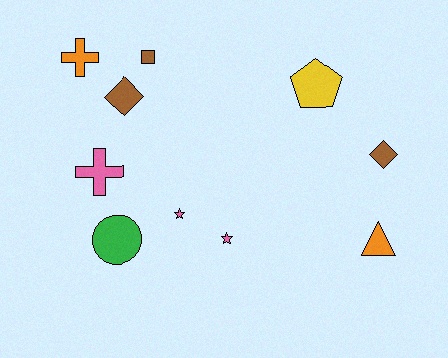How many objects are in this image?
There are 10 objects.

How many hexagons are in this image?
There are no hexagons.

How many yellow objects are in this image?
There is 1 yellow object.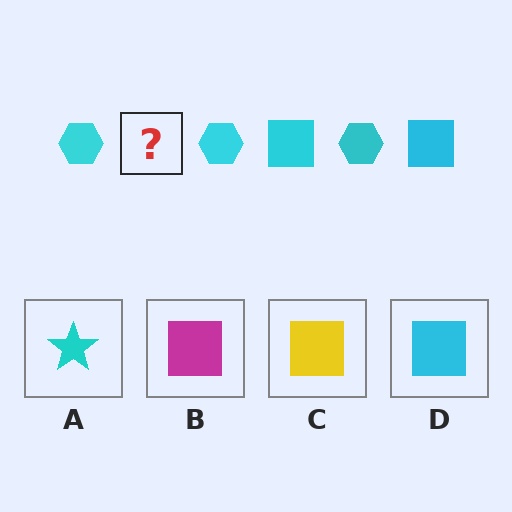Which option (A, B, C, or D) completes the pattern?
D.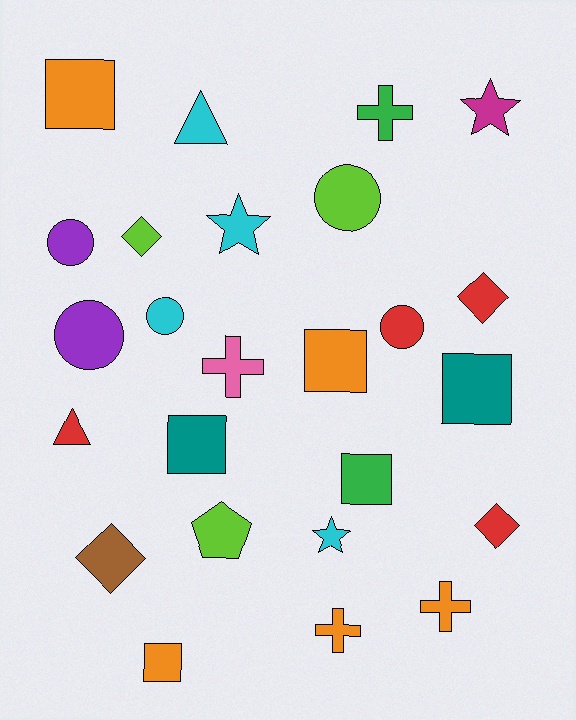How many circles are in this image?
There are 5 circles.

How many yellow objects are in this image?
There are no yellow objects.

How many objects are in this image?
There are 25 objects.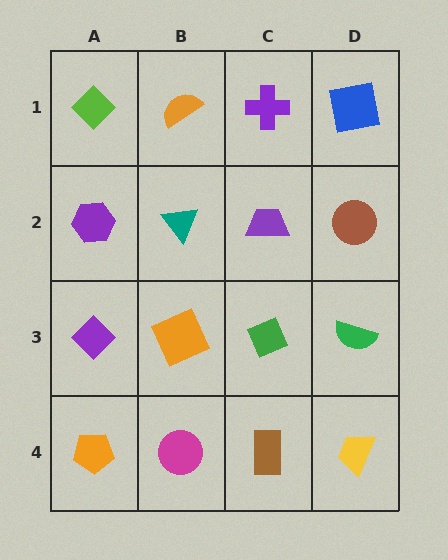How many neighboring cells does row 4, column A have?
2.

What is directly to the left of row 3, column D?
A green diamond.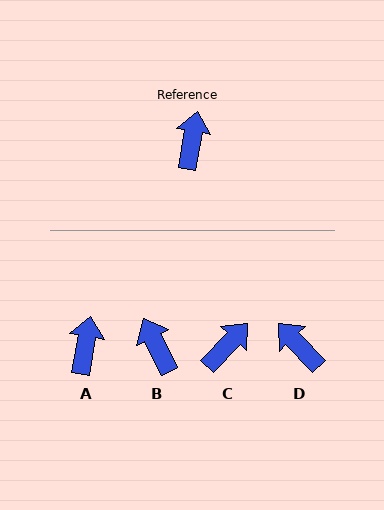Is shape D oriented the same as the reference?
No, it is off by about 54 degrees.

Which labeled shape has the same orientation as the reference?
A.